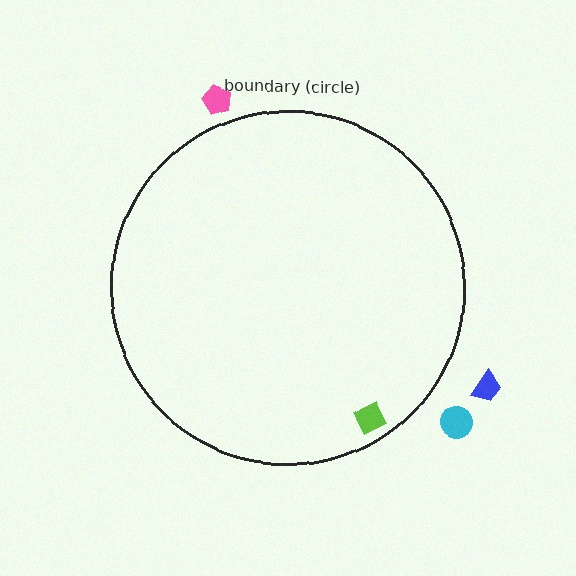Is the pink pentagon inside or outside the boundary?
Outside.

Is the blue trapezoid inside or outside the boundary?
Outside.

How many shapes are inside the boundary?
1 inside, 3 outside.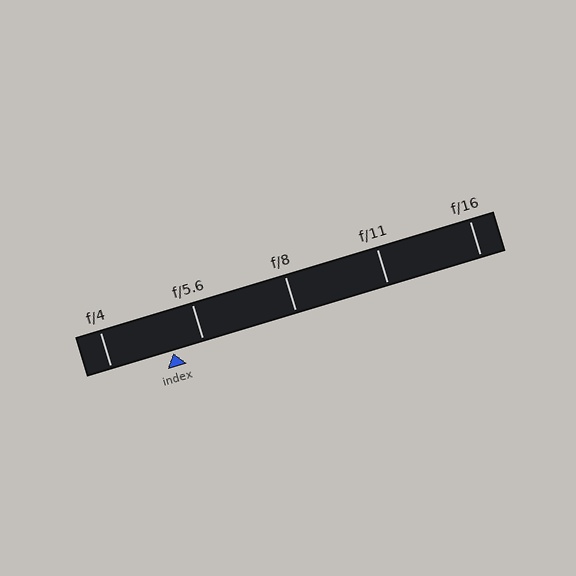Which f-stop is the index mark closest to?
The index mark is closest to f/5.6.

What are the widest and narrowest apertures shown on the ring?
The widest aperture shown is f/4 and the narrowest is f/16.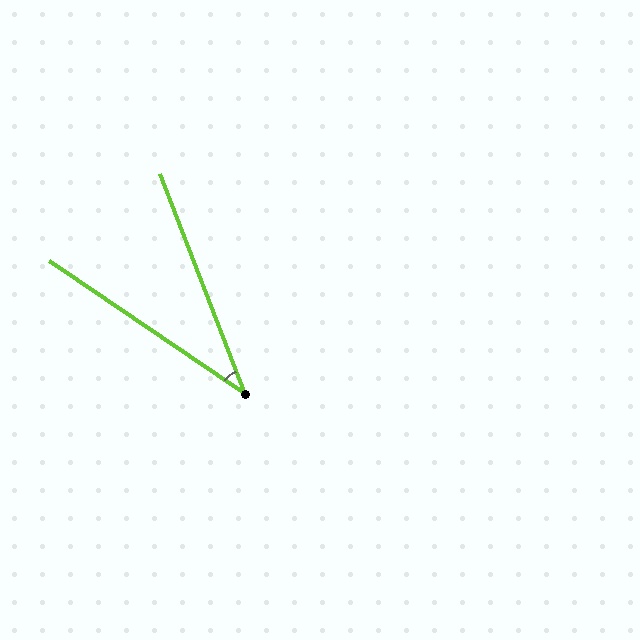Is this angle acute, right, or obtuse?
It is acute.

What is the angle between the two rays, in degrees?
Approximately 35 degrees.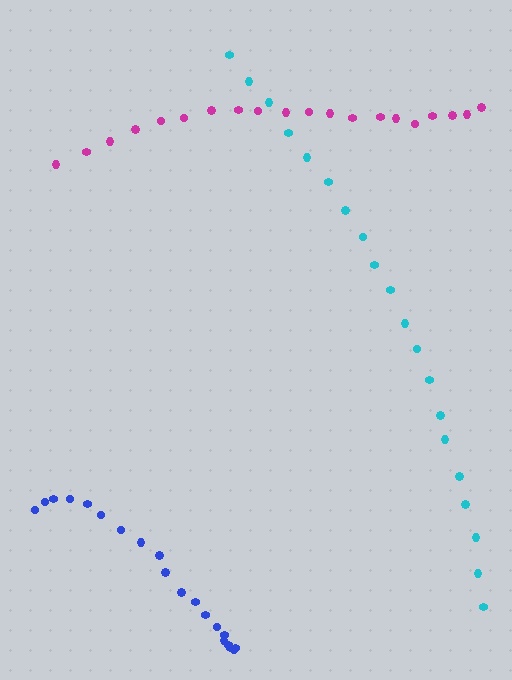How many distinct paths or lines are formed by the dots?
There are 3 distinct paths.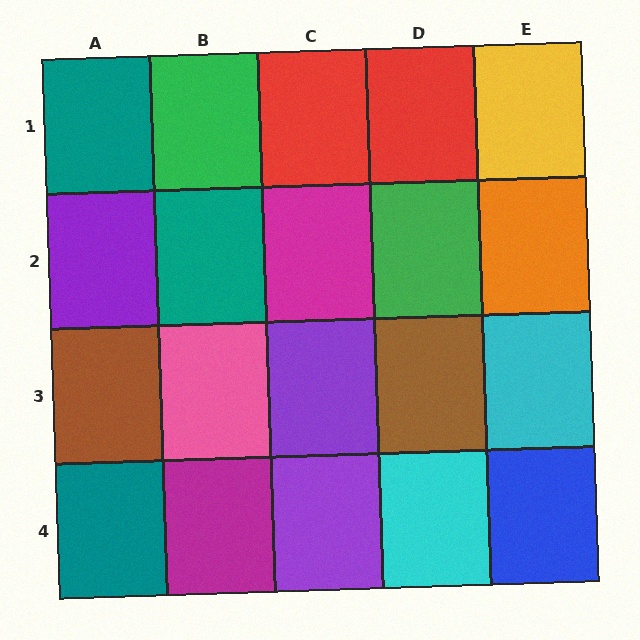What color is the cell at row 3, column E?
Cyan.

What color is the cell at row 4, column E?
Blue.